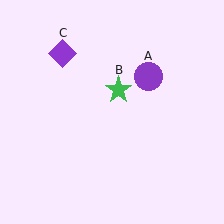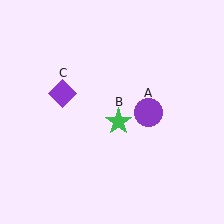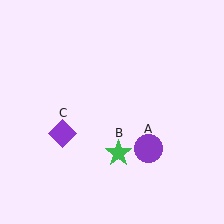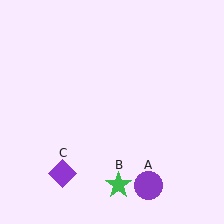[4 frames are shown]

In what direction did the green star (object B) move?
The green star (object B) moved down.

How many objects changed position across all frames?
3 objects changed position: purple circle (object A), green star (object B), purple diamond (object C).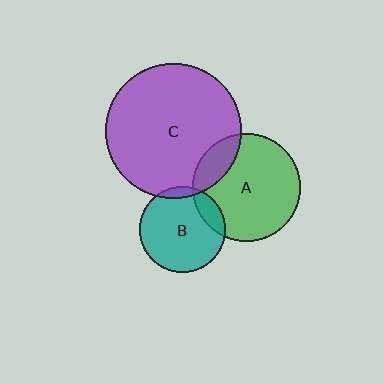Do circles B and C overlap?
Yes.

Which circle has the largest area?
Circle C (purple).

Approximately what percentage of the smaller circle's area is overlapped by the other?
Approximately 5%.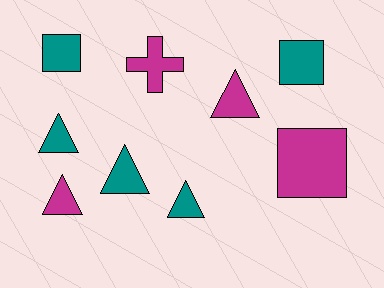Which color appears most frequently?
Teal, with 5 objects.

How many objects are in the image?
There are 9 objects.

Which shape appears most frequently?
Triangle, with 5 objects.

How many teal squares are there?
There are 2 teal squares.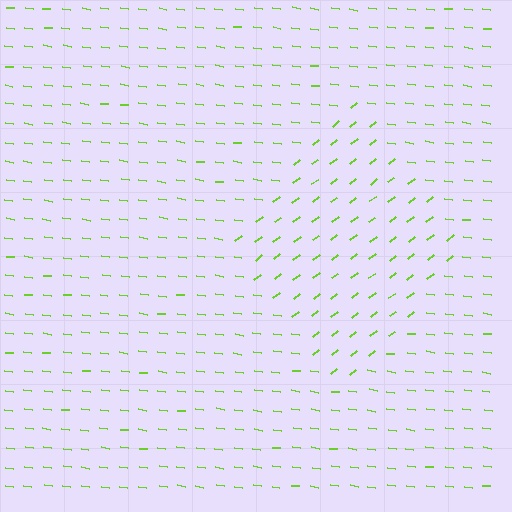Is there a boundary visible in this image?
Yes, there is a texture boundary formed by a change in line orientation.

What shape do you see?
I see a diamond.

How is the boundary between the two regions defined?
The boundary is defined purely by a change in line orientation (approximately 45 degrees difference). All lines are the same color and thickness.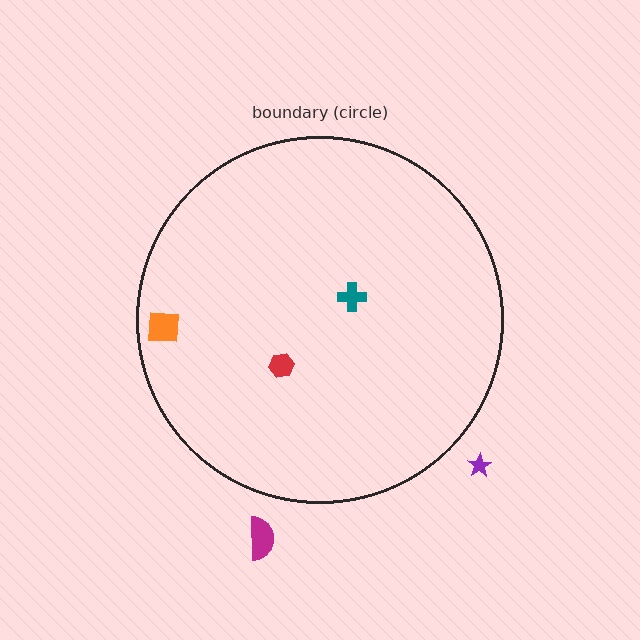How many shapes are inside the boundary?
3 inside, 2 outside.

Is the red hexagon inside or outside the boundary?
Inside.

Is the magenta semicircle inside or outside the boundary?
Outside.